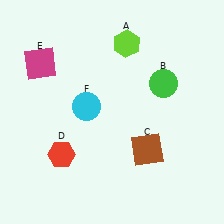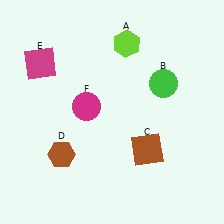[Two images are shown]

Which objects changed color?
D changed from red to brown. F changed from cyan to magenta.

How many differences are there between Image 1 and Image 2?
There are 2 differences between the two images.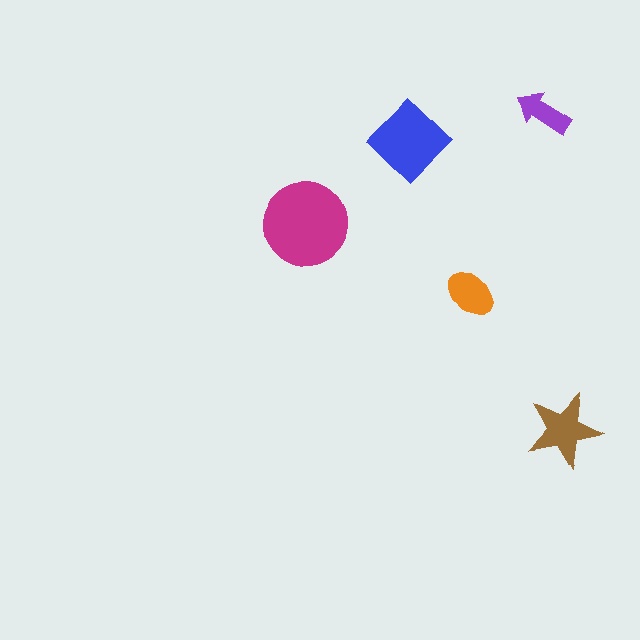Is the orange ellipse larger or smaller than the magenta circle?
Smaller.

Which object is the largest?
The magenta circle.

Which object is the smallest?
The purple arrow.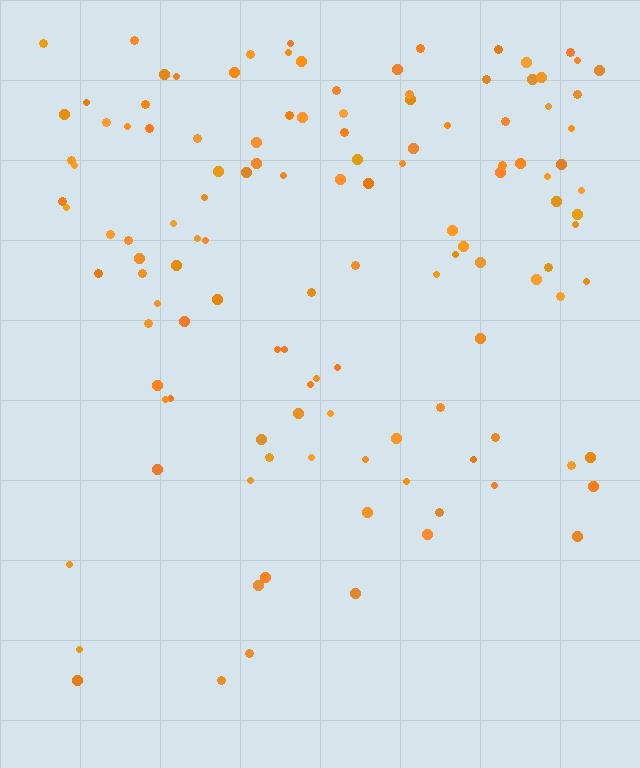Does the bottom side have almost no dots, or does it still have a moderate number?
Still a moderate number, just noticeably fewer than the top.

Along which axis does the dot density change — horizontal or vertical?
Vertical.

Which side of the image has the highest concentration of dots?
The top.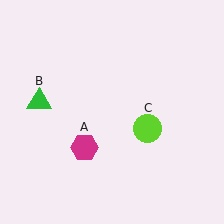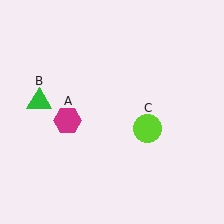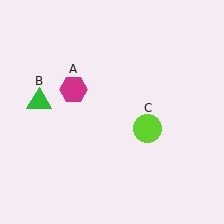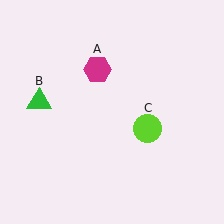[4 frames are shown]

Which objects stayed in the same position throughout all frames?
Green triangle (object B) and lime circle (object C) remained stationary.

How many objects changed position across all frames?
1 object changed position: magenta hexagon (object A).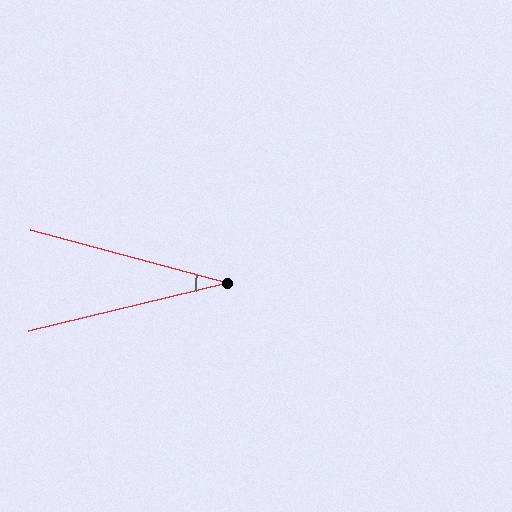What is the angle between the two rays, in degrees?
Approximately 29 degrees.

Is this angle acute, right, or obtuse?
It is acute.